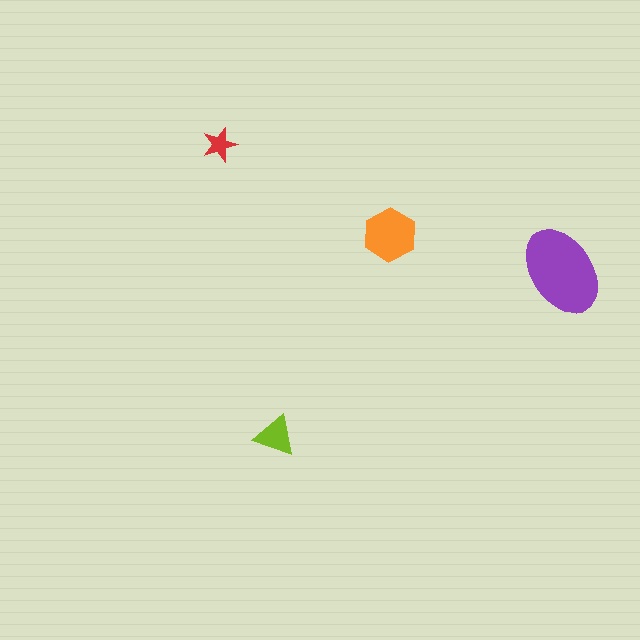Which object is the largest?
The purple ellipse.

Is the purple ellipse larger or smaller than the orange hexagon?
Larger.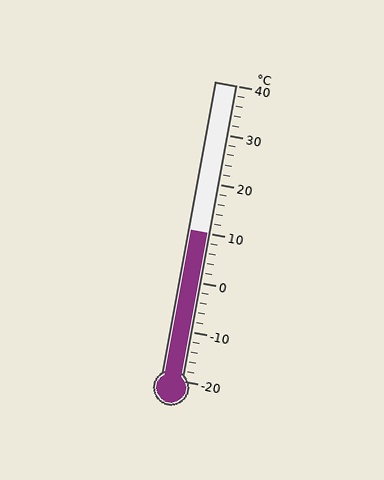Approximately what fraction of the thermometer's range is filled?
The thermometer is filled to approximately 50% of its range.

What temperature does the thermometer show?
The thermometer shows approximately 10°C.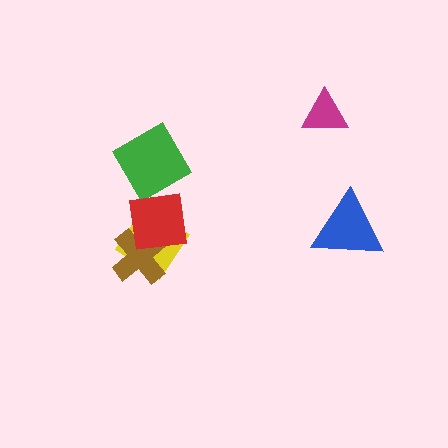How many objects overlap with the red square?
2 objects overlap with the red square.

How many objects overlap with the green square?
0 objects overlap with the green square.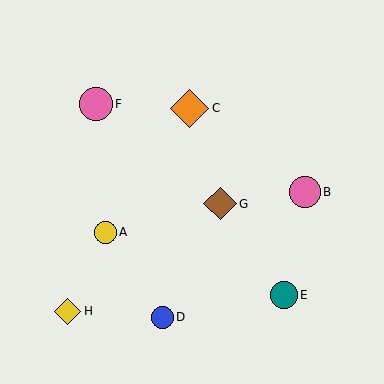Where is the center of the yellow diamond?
The center of the yellow diamond is at (68, 311).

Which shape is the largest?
The orange diamond (labeled C) is the largest.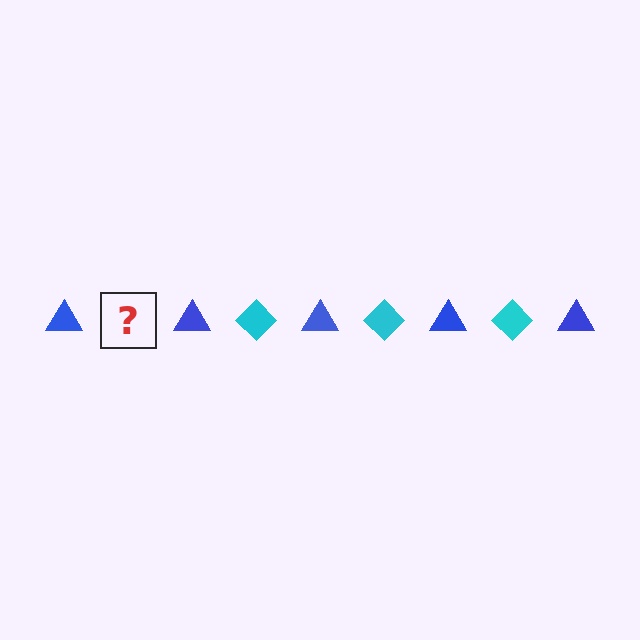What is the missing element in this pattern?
The missing element is a cyan diamond.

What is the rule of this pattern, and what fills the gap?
The rule is that the pattern alternates between blue triangle and cyan diamond. The gap should be filled with a cyan diamond.